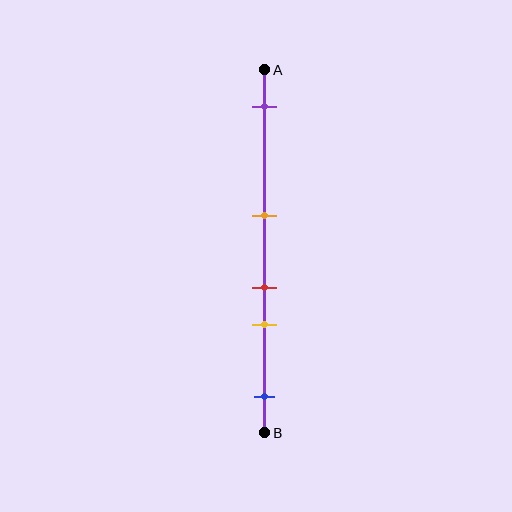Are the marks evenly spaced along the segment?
No, the marks are not evenly spaced.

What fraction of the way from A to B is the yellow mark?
The yellow mark is approximately 70% (0.7) of the way from A to B.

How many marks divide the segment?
There are 5 marks dividing the segment.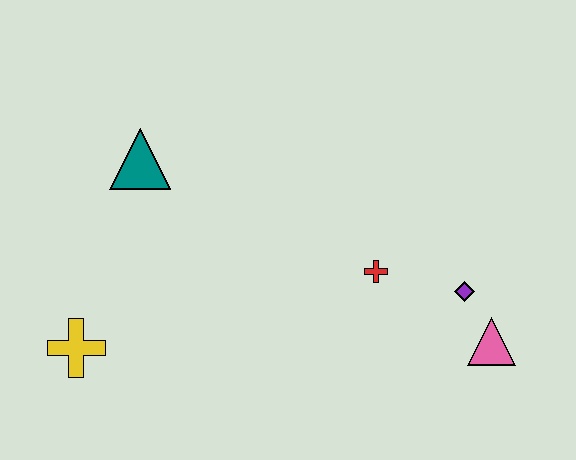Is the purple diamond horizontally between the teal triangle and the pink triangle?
Yes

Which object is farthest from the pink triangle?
The yellow cross is farthest from the pink triangle.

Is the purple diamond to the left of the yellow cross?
No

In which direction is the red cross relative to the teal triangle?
The red cross is to the right of the teal triangle.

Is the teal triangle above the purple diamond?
Yes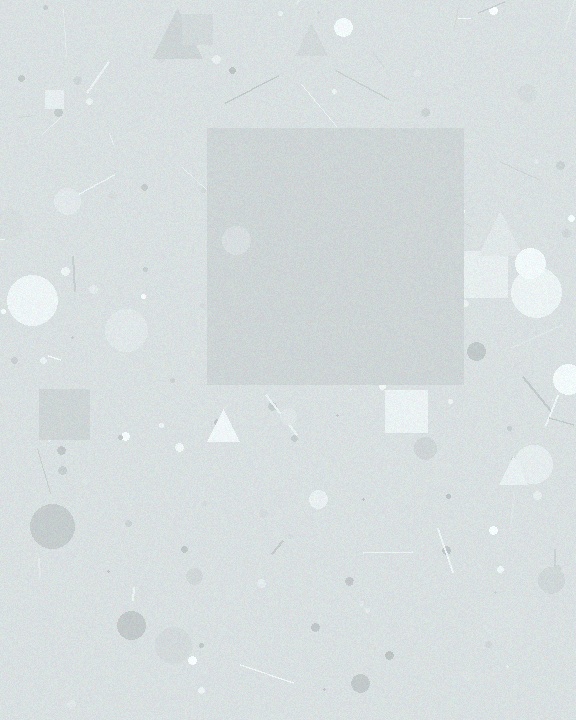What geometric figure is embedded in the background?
A square is embedded in the background.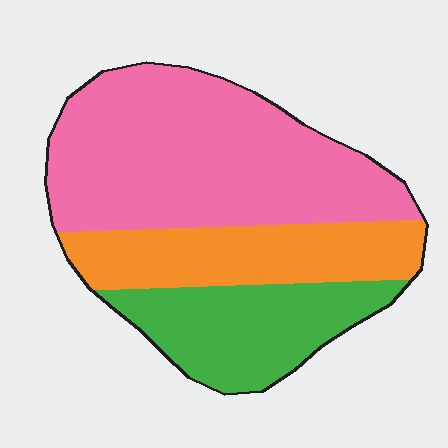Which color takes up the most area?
Pink, at roughly 50%.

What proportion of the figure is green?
Green takes up about one quarter (1/4) of the figure.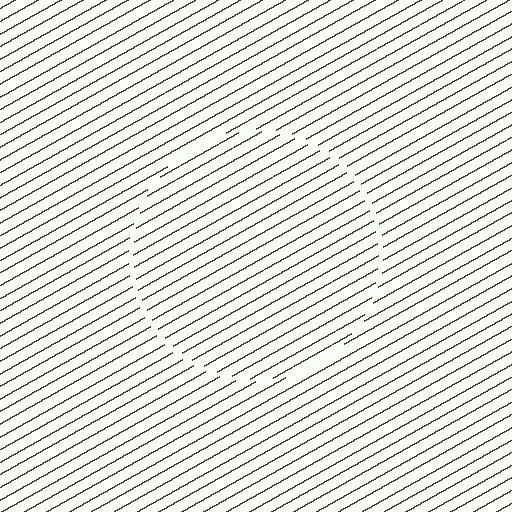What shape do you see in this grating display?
An illusory circle. The interior of the shape contains the same grating, shifted by half a period — the contour is defined by the phase discontinuity where line-ends from the inner and outer gratings abut.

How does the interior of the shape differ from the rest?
The interior of the shape contains the same grating, shifted by half a period — the contour is defined by the phase discontinuity where line-ends from the inner and outer gratings abut.